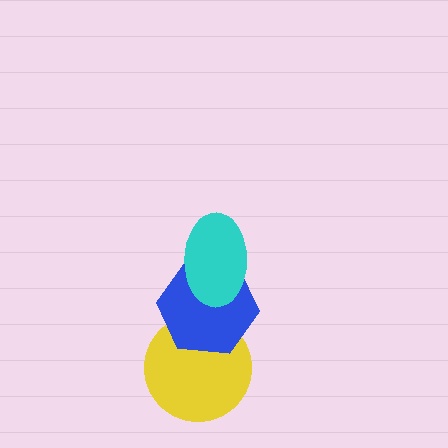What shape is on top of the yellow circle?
The blue hexagon is on top of the yellow circle.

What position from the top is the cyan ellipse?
The cyan ellipse is 1st from the top.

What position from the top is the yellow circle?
The yellow circle is 3rd from the top.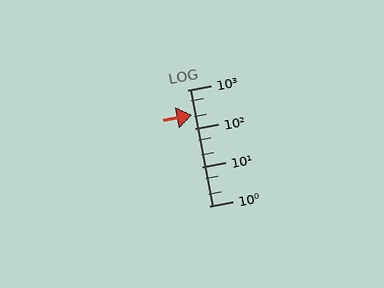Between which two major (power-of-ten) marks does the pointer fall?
The pointer is between 100 and 1000.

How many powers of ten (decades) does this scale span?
The scale spans 3 decades, from 1 to 1000.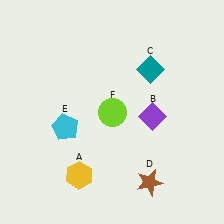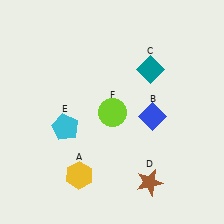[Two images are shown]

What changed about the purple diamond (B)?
In Image 1, B is purple. In Image 2, it changed to blue.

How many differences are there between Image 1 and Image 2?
There is 1 difference between the two images.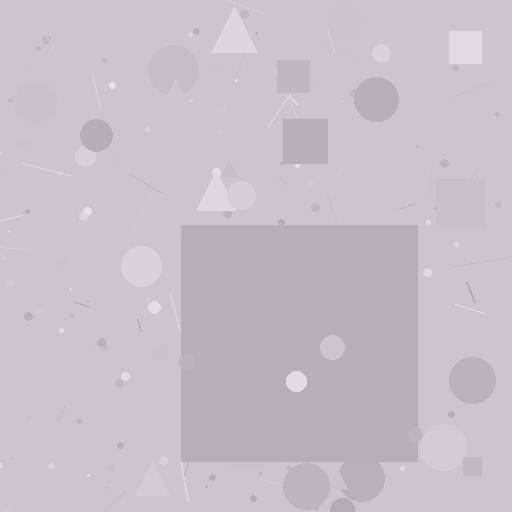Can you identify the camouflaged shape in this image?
The camouflaged shape is a square.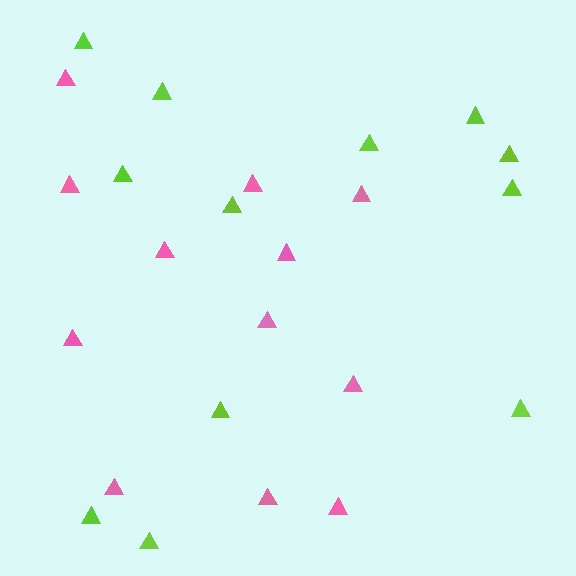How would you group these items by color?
There are 2 groups: one group of pink triangles (12) and one group of lime triangles (12).